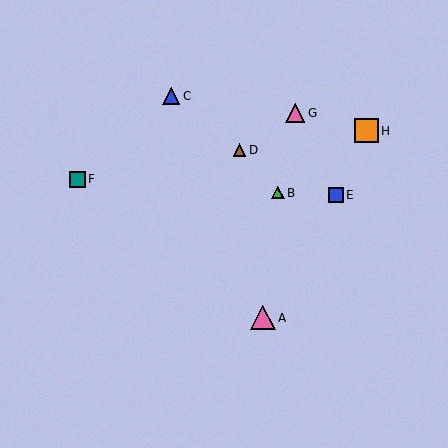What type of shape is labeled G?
Shape G is a pink triangle.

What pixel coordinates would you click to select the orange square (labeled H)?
Click at (367, 131) to select the orange square H.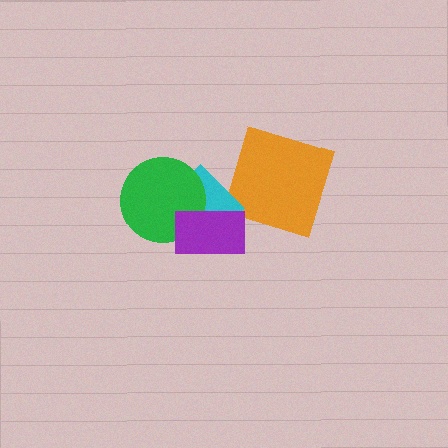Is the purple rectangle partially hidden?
No, no other shape covers it.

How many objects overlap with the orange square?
0 objects overlap with the orange square.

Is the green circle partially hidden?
Yes, it is partially covered by another shape.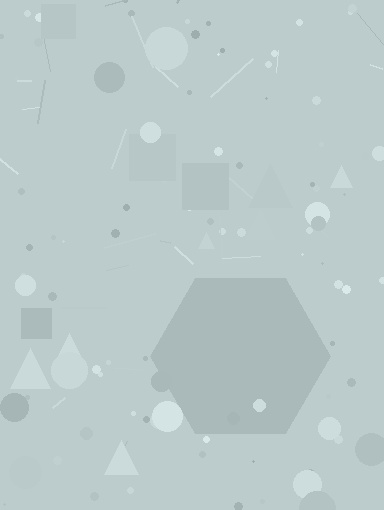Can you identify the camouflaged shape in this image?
The camouflaged shape is a hexagon.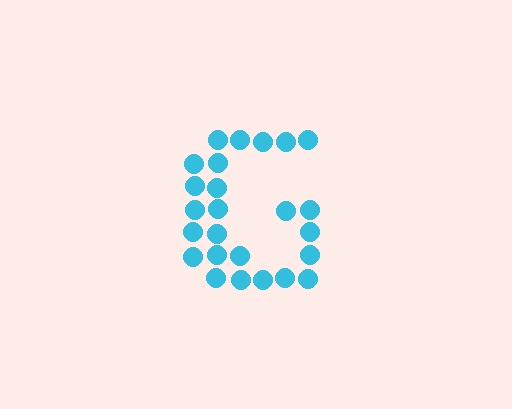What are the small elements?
The small elements are circles.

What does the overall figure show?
The overall figure shows the letter G.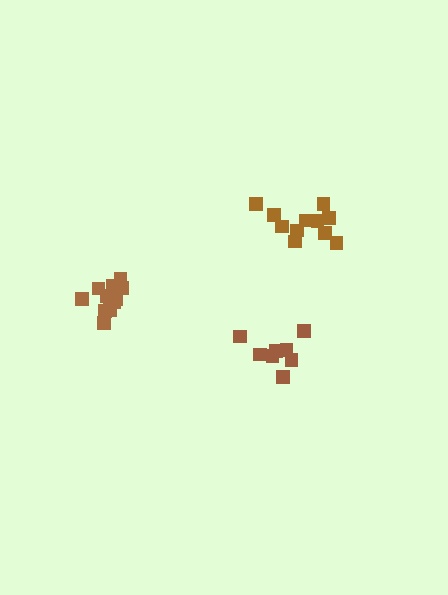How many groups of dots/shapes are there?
There are 3 groups.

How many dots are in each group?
Group 1: 8 dots, Group 2: 11 dots, Group 3: 11 dots (30 total).